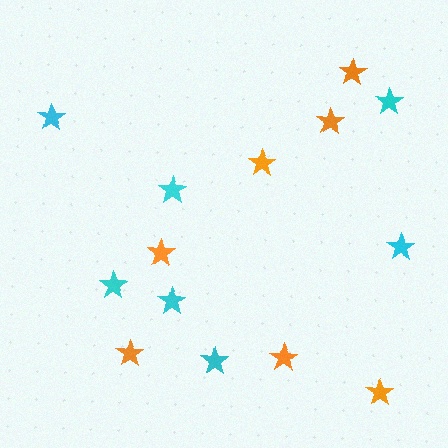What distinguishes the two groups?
There are 2 groups: one group of orange stars (7) and one group of cyan stars (7).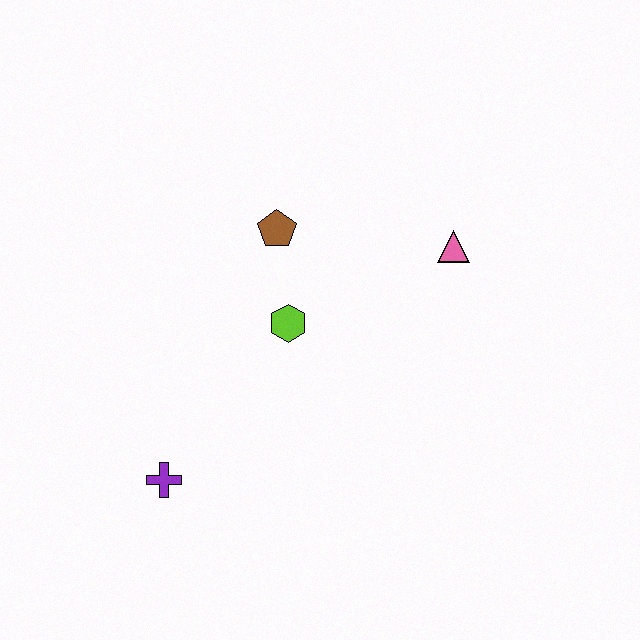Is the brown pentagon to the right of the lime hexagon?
No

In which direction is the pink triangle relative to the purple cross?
The pink triangle is to the right of the purple cross.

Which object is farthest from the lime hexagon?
The purple cross is farthest from the lime hexagon.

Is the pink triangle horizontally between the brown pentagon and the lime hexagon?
No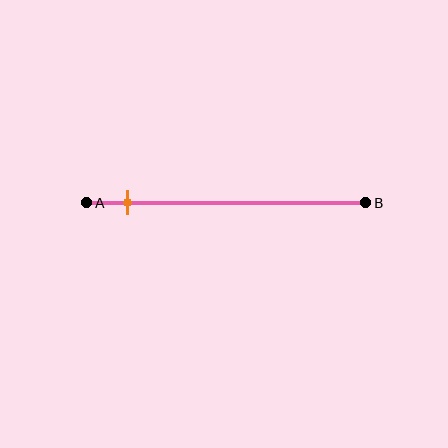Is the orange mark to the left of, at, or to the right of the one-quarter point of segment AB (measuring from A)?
The orange mark is to the left of the one-quarter point of segment AB.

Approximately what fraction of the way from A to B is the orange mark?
The orange mark is approximately 15% of the way from A to B.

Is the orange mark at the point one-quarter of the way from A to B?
No, the mark is at about 15% from A, not at the 25% one-quarter point.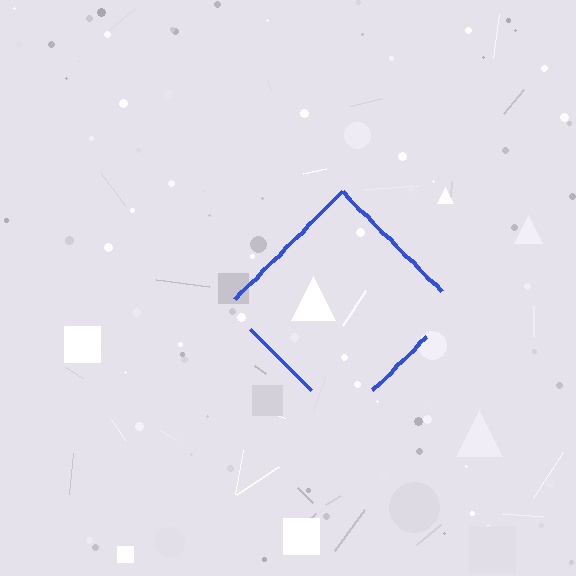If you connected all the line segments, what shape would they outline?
They would outline a diamond.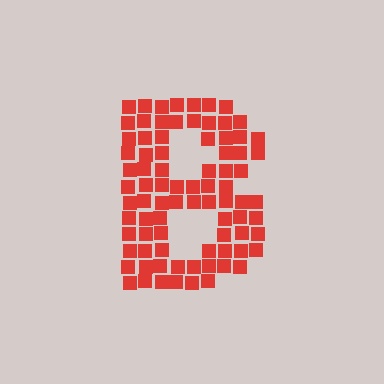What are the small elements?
The small elements are squares.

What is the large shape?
The large shape is the letter B.